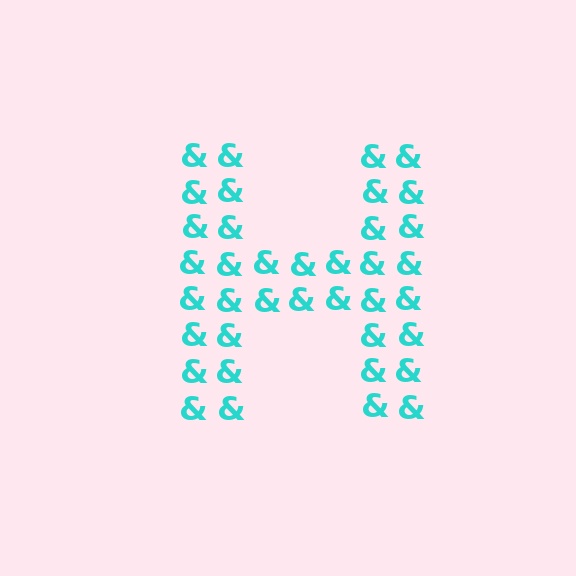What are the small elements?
The small elements are ampersands.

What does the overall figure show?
The overall figure shows the letter H.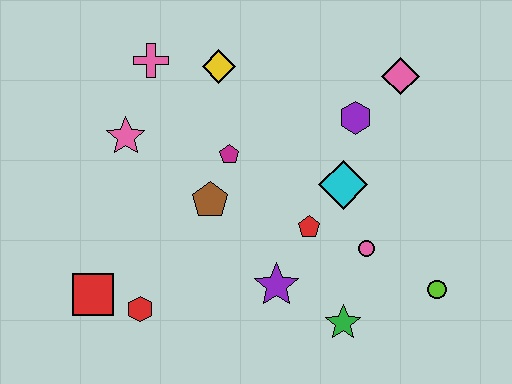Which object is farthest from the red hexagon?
The pink diamond is farthest from the red hexagon.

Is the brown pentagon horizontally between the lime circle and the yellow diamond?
No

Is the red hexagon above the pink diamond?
No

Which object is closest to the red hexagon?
The red square is closest to the red hexagon.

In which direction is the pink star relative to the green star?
The pink star is to the left of the green star.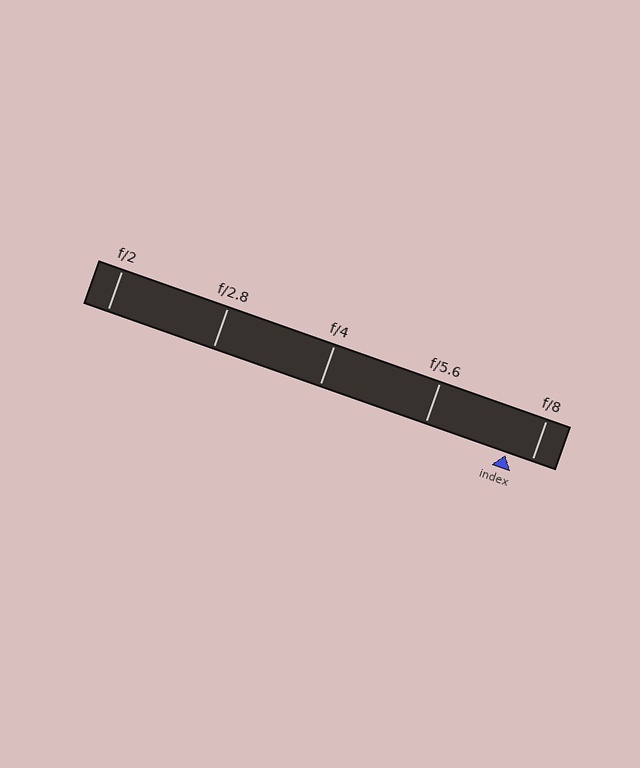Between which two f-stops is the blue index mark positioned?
The index mark is between f/5.6 and f/8.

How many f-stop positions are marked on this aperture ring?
There are 5 f-stop positions marked.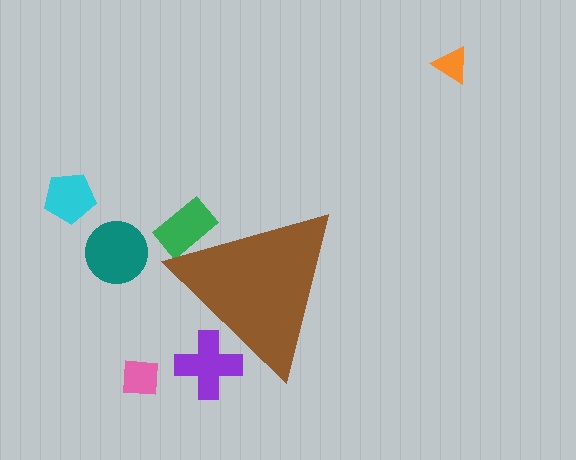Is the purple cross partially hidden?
Yes, the purple cross is partially hidden behind the brown triangle.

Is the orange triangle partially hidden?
No, the orange triangle is fully visible.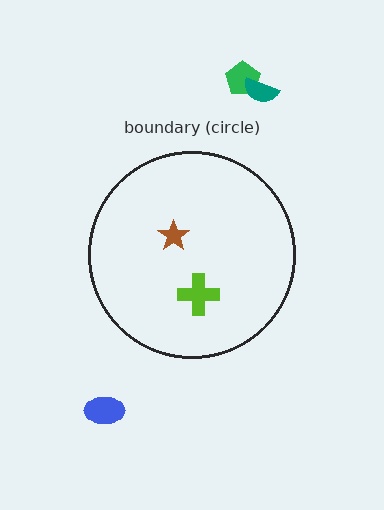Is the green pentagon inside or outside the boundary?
Outside.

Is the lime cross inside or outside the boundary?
Inside.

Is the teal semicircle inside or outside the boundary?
Outside.